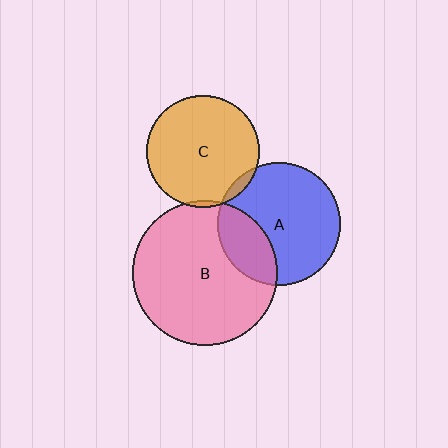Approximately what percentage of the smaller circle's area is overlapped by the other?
Approximately 5%.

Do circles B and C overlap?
Yes.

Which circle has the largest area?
Circle B (pink).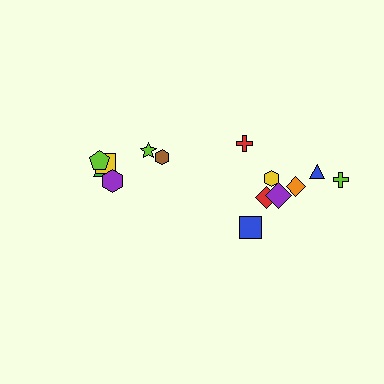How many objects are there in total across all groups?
There are 14 objects.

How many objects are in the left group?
There are 6 objects.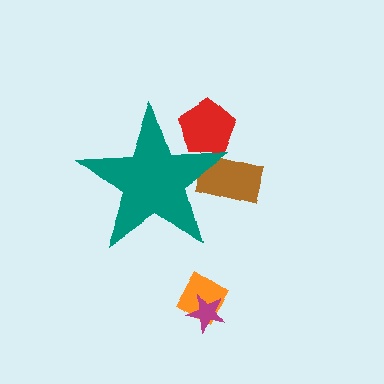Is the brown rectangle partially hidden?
Yes, the brown rectangle is partially hidden behind the teal star.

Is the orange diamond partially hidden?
No, the orange diamond is fully visible.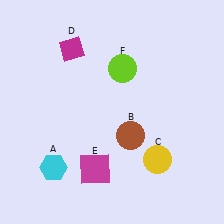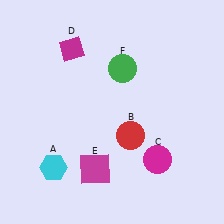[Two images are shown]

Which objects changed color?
B changed from brown to red. C changed from yellow to magenta. F changed from lime to green.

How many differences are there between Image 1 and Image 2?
There are 3 differences between the two images.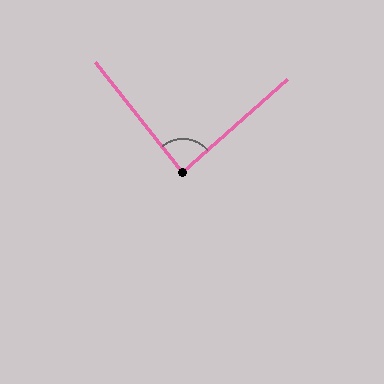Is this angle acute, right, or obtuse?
It is approximately a right angle.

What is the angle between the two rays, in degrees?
Approximately 87 degrees.